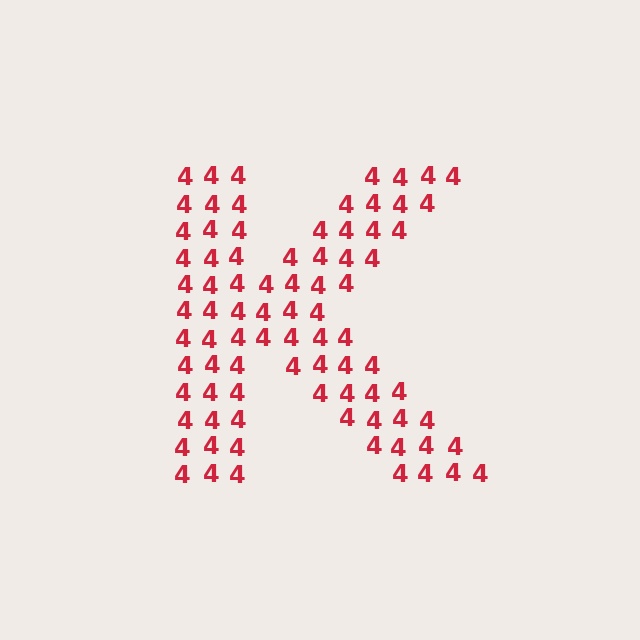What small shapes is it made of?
It is made of small digit 4's.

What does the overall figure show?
The overall figure shows the letter K.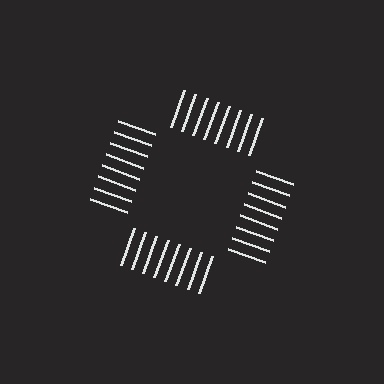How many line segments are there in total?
32 — 8 along each of the 4 edges.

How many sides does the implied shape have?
4 sides — the line-ends trace a square.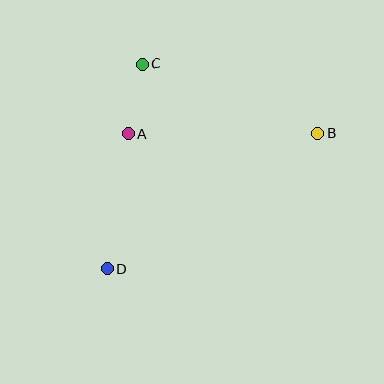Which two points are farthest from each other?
Points B and D are farthest from each other.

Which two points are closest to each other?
Points A and C are closest to each other.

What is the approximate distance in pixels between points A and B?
The distance between A and B is approximately 190 pixels.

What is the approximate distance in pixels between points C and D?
The distance between C and D is approximately 208 pixels.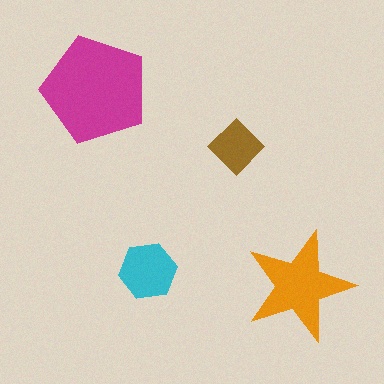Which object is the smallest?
The brown diamond.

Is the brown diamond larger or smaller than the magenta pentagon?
Smaller.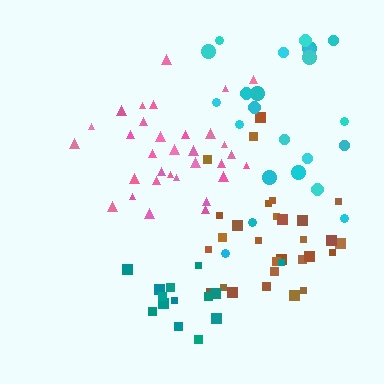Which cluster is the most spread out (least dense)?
Cyan.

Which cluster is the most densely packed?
Brown.